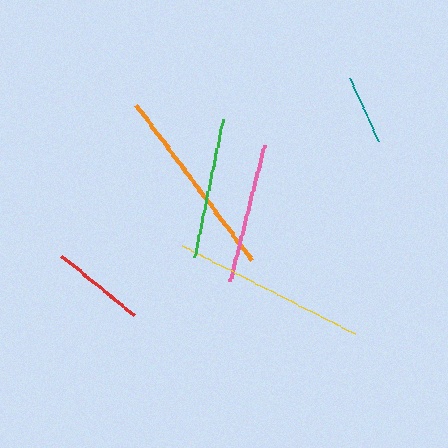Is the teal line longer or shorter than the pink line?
The pink line is longer than the teal line.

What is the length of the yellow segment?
The yellow segment is approximately 194 pixels long.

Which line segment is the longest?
The orange line is the longest at approximately 195 pixels.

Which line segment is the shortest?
The teal line is the shortest at approximately 70 pixels.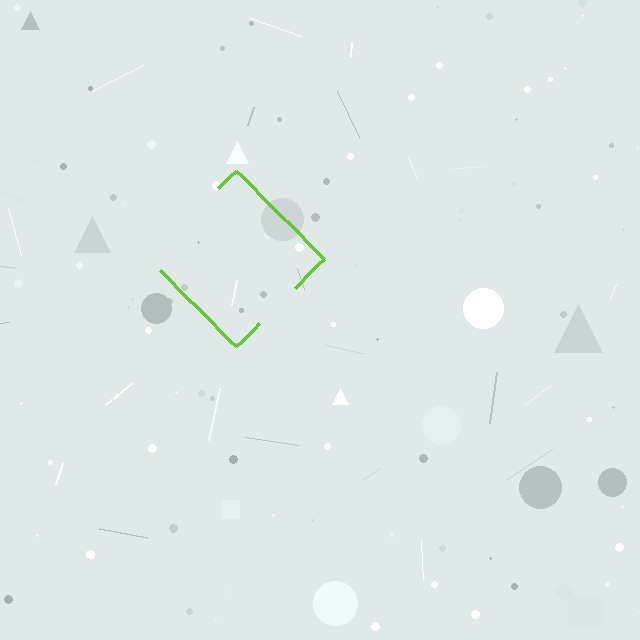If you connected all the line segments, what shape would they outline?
They would outline a diamond.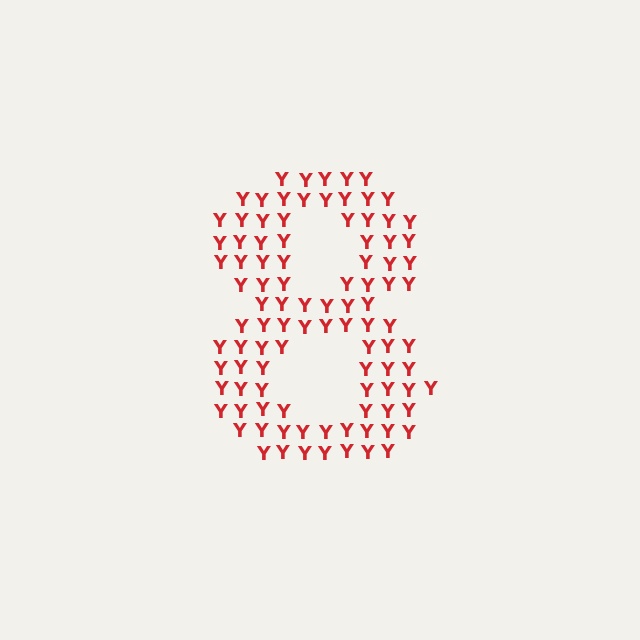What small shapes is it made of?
It is made of small letter Y's.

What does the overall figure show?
The overall figure shows the digit 8.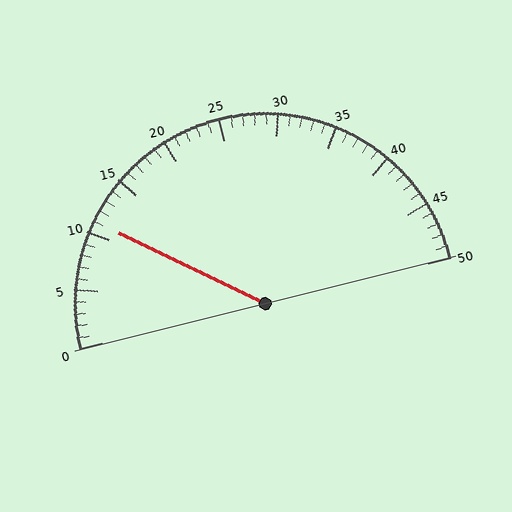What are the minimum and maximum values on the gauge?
The gauge ranges from 0 to 50.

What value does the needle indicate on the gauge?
The needle indicates approximately 11.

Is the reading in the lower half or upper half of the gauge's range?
The reading is in the lower half of the range (0 to 50).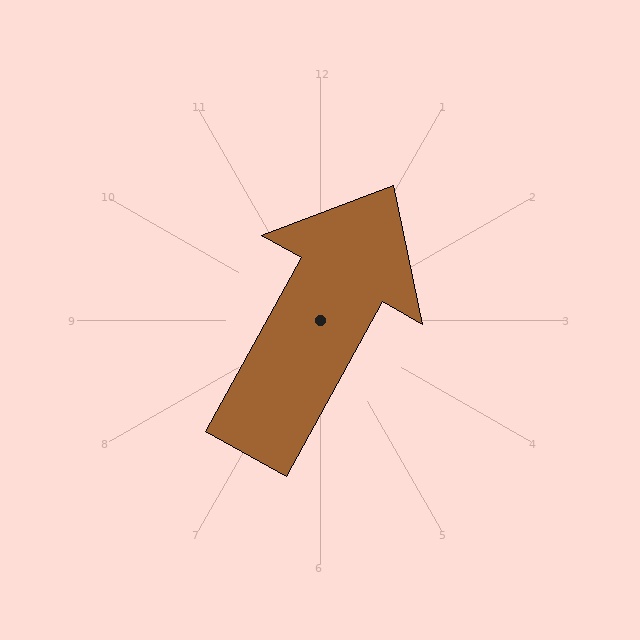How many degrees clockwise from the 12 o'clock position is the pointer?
Approximately 29 degrees.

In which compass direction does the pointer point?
Northeast.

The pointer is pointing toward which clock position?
Roughly 1 o'clock.